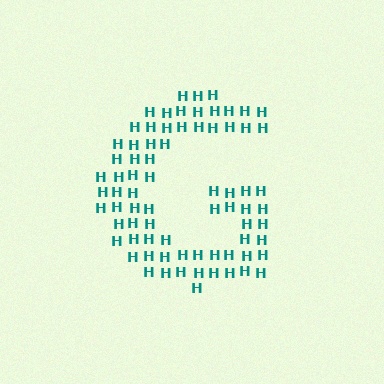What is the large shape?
The large shape is the letter G.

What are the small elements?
The small elements are letter H's.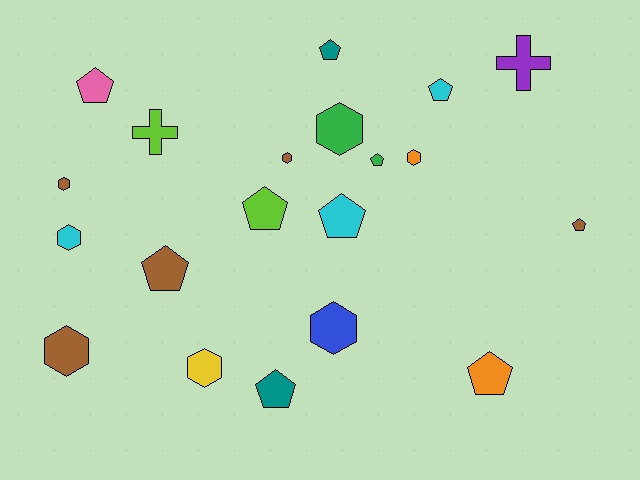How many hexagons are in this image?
There are 8 hexagons.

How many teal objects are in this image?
There are 2 teal objects.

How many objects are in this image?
There are 20 objects.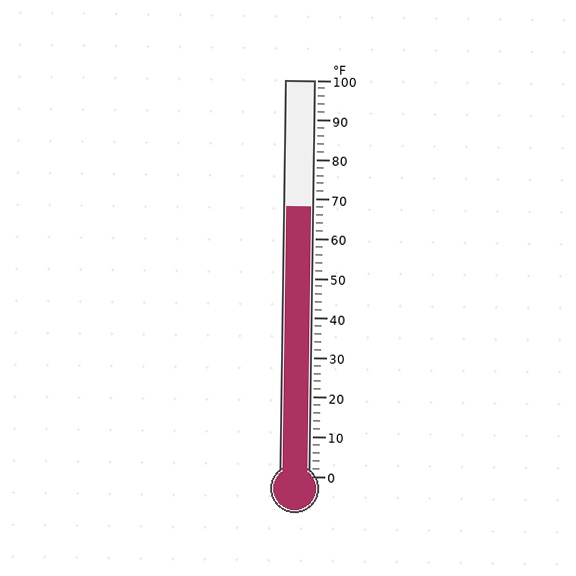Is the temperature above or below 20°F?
The temperature is above 20°F.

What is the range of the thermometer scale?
The thermometer scale ranges from 0°F to 100°F.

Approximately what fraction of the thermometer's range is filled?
The thermometer is filled to approximately 70% of its range.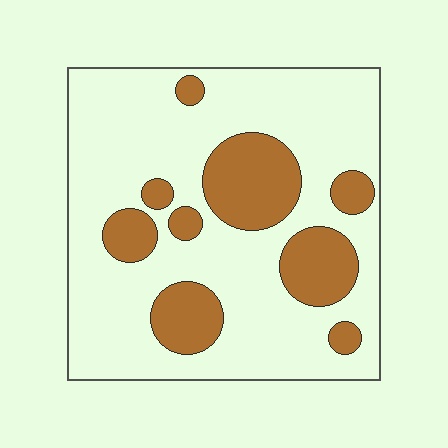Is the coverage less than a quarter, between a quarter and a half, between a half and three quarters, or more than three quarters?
Less than a quarter.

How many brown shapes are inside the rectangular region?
9.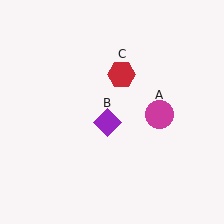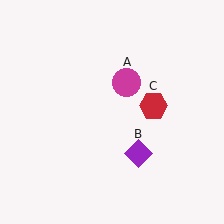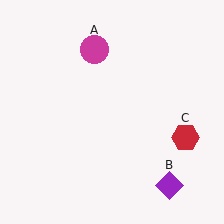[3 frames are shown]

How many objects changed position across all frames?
3 objects changed position: magenta circle (object A), purple diamond (object B), red hexagon (object C).